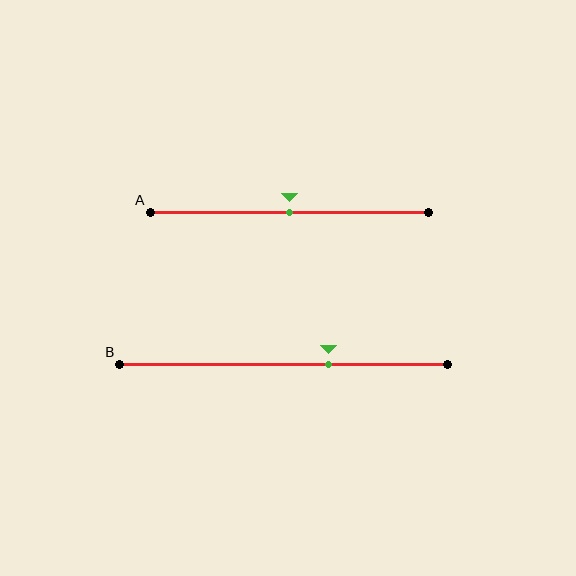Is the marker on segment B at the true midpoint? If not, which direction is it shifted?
No, the marker on segment B is shifted to the right by about 14% of the segment length.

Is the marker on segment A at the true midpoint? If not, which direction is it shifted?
Yes, the marker on segment A is at the true midpoint.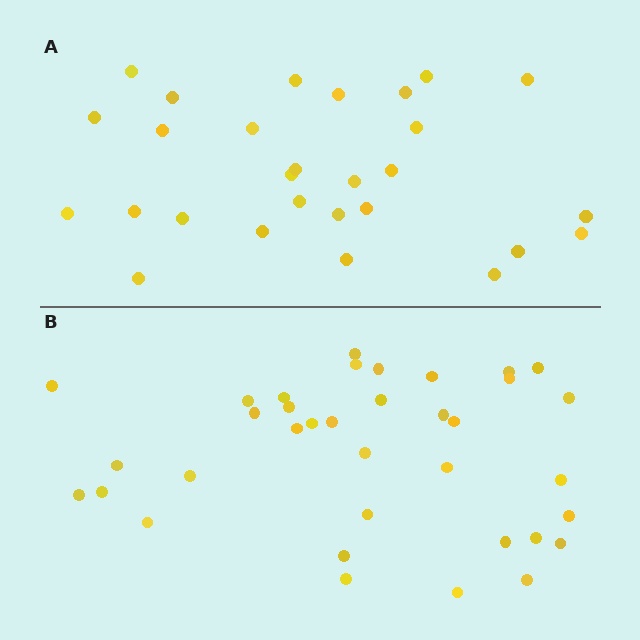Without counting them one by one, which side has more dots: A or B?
Region B (the bottom region) has more dots.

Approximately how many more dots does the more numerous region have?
Region B has roughly 8 or so more dots than region A.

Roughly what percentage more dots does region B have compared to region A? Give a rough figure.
About 30% more.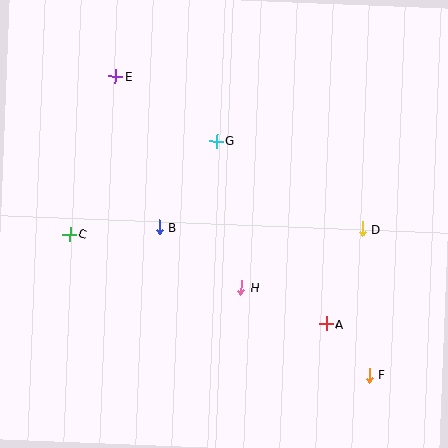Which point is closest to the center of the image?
Point B at (159, 227) is closest to the center.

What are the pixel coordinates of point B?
Point B is at (159, 227).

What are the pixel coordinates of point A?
Point A is at (327, 324).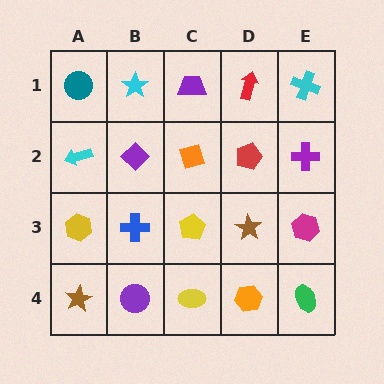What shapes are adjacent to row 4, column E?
A magenta hexagon (row 3, column E), an orange hexagon (row 4, column D).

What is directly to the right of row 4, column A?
A purple circle.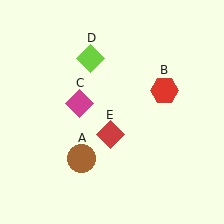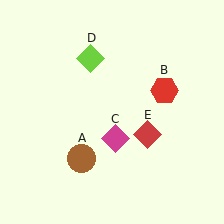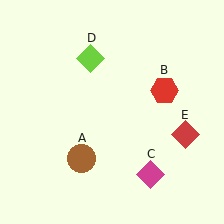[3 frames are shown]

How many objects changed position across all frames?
2 objects changed position: magenta diamond (object C), red diamond (object E).